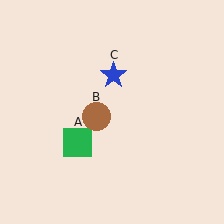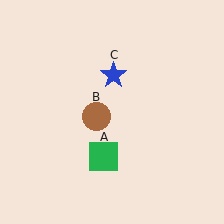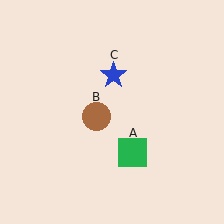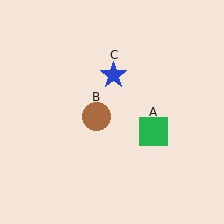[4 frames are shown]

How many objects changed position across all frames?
1 object changed position: green square (object A).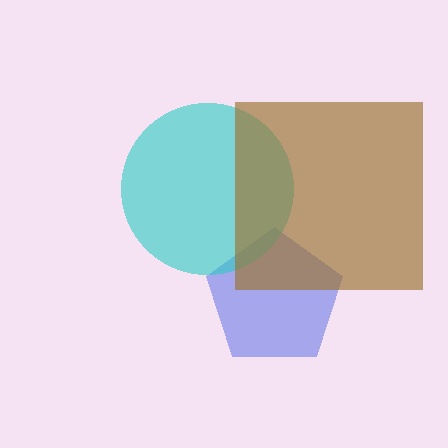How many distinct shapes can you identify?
There are 3 distinct shapes: a blue pentagon, a cyan circle, a brown square.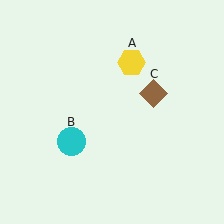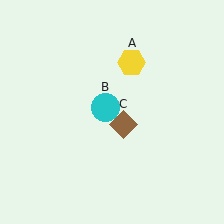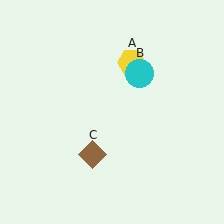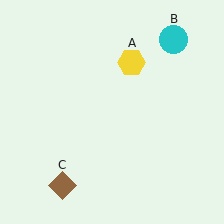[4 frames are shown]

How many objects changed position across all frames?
2 objects changed position: cyan circle (object B), brown diamond (object C).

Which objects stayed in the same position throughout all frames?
Yellow hexagon (object A) remained stationary.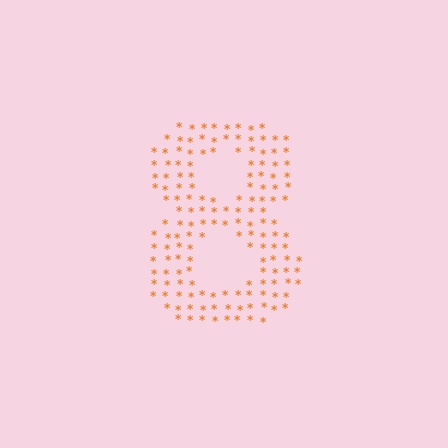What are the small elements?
The small elements are asterisks.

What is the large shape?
The large shape is the digit 8.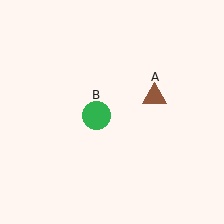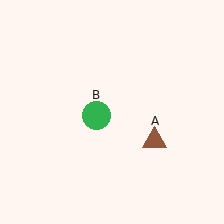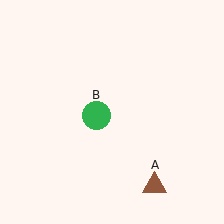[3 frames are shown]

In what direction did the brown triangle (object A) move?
The brown triangle (object A) moved down.